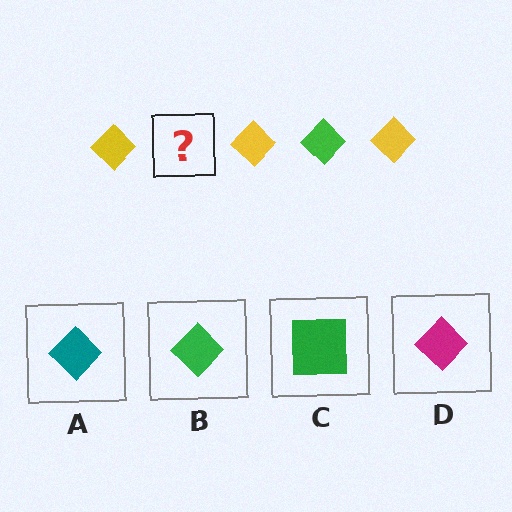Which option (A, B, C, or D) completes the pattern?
B.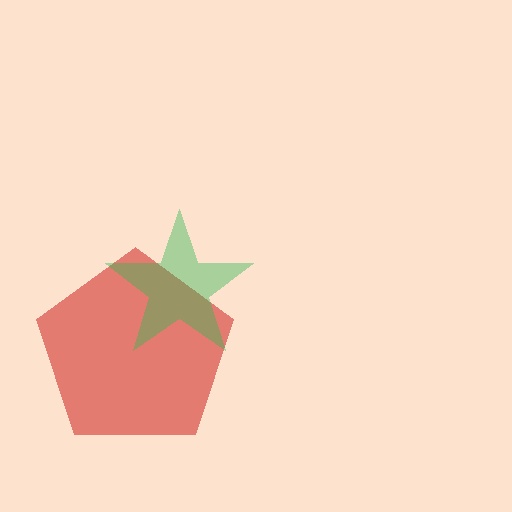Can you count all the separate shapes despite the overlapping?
Yes, there are 2 separate shapes.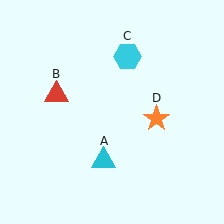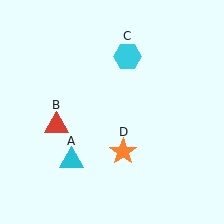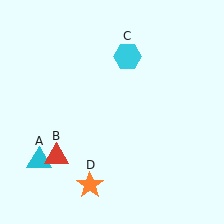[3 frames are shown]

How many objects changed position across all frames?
3 objects changed position: cyan triangle (object A), red triangle (object B), orange star (object D).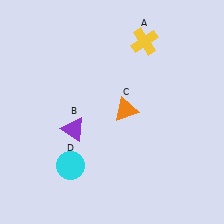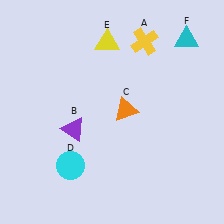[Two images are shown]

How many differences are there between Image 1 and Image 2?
There are 2 differences between the two images.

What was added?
A yellow triangle (E), a cyan triangle (F) were added in Image 2.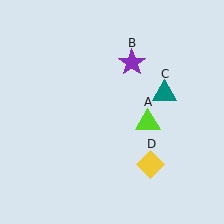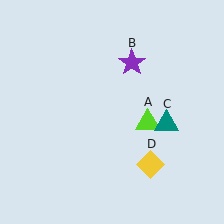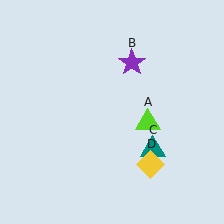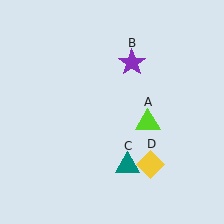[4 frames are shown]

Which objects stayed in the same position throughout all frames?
Lime triangle (object A) and purple star (object B) and yellow diamond (object D) remained stationary.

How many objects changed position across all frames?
1 object changed position: teal triangle (object C).